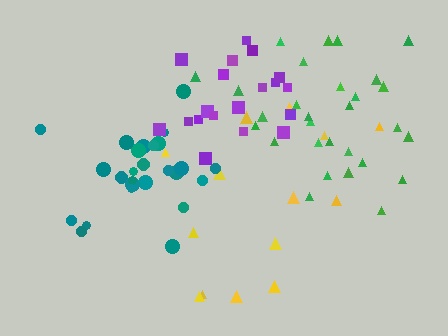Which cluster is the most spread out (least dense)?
Yellow.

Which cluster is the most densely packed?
Teal.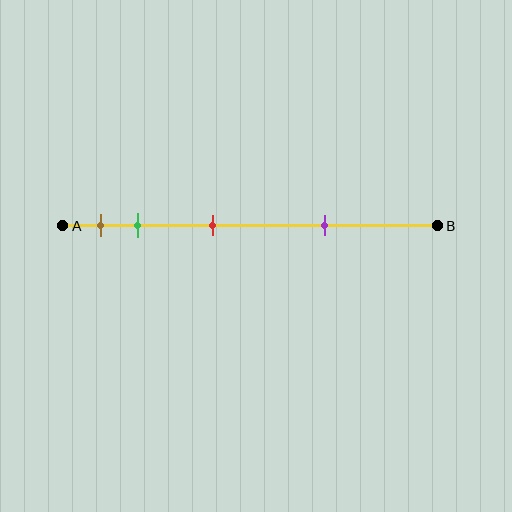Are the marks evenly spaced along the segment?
No, the marks are not evenly spaced.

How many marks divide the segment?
There are 4 marks dividing the segment.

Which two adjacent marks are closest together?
The brown and green marks are the closest adjacent pair.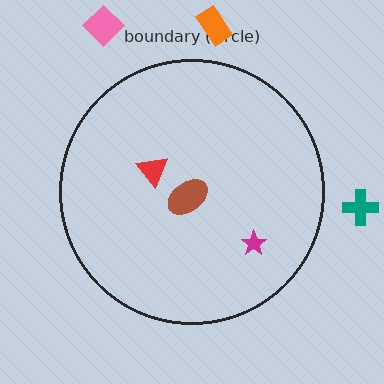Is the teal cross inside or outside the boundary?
Outside.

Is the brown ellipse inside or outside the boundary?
Inside.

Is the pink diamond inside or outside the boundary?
Outside.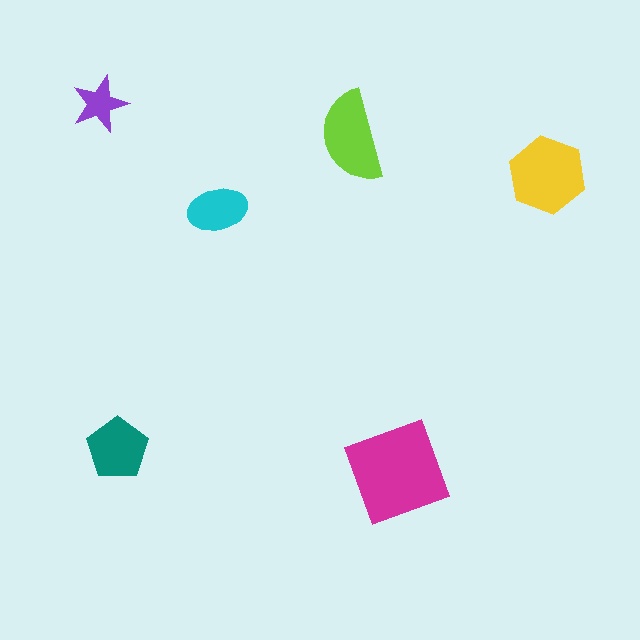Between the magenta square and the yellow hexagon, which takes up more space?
The magenta square.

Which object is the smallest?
The purple star.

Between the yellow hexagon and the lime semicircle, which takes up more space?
The yellow hexagon.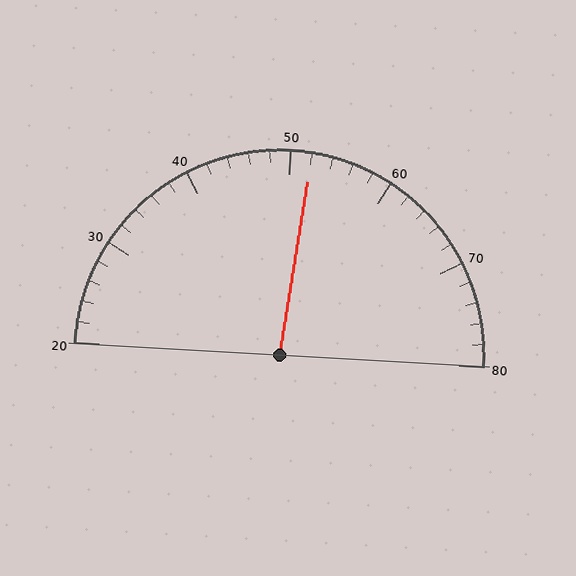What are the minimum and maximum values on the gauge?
The gauge ranges from 20 to 80.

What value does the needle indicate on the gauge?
The needle indicates approximately 52.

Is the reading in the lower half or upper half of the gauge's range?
The reading is in the upper half of the range (20 to 80).